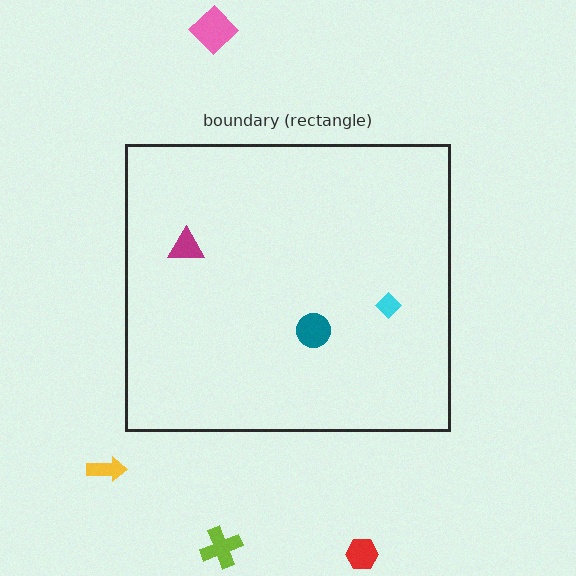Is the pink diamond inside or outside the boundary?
Outside.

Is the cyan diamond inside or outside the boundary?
Inside.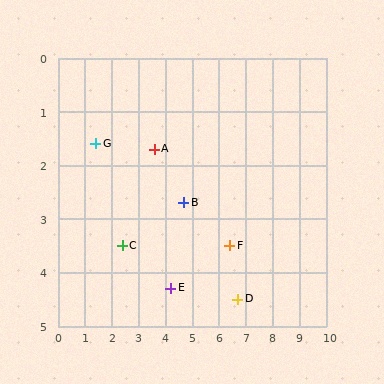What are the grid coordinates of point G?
Point G is at approximately (1.4, 1.6).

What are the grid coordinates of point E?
Point E is at approximately (4.2, 4.3).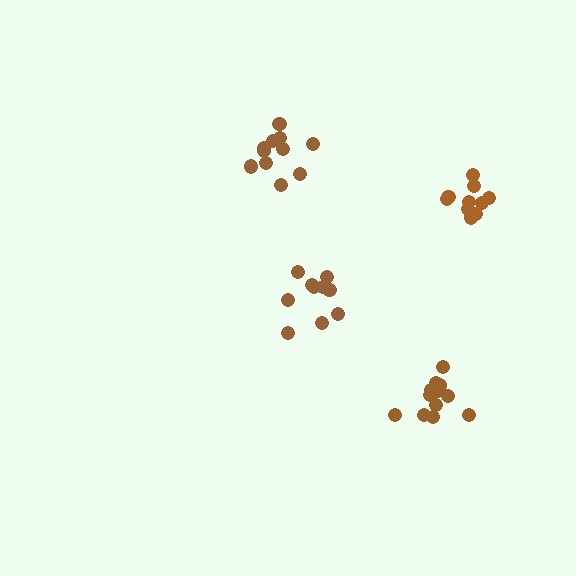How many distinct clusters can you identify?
There are 4 distinct clusters.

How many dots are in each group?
Group 1: 10 dots, Group 2: 13 dots, Group 3: 11 dots, Group 4: 10 dots (44 total).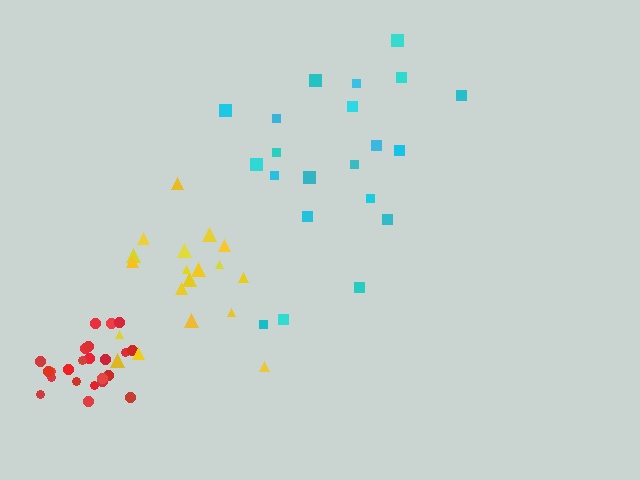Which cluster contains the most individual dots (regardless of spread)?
Red (23).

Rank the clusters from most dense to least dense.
red, yellow, cyan.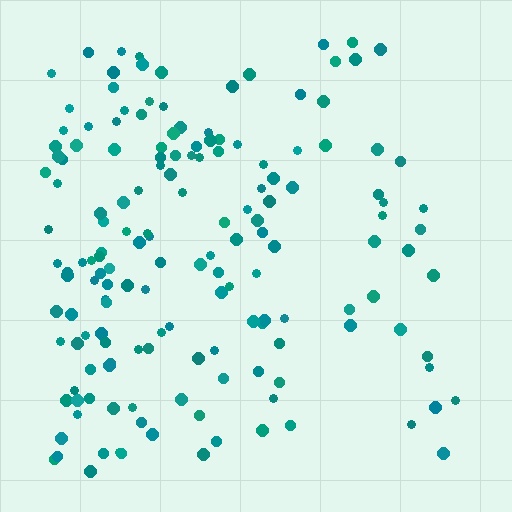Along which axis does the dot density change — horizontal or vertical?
Horizontal.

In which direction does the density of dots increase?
From right to left, with the left side densest.